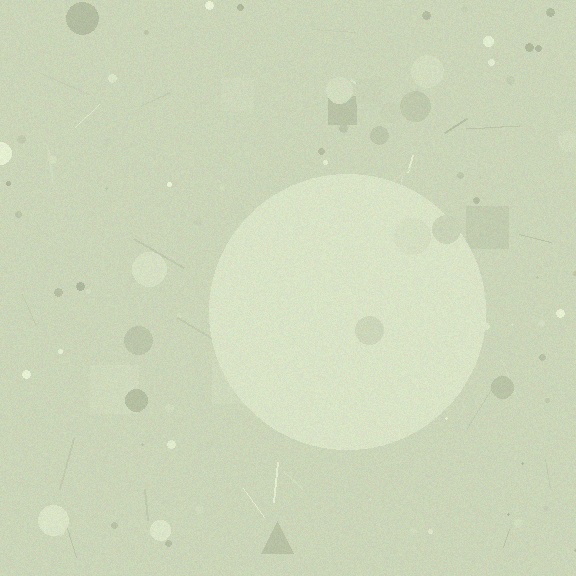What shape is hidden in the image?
A circle is hidden in the image.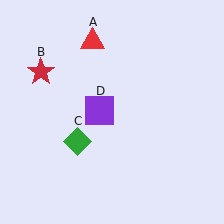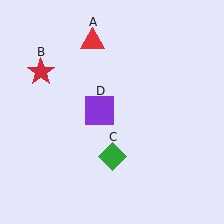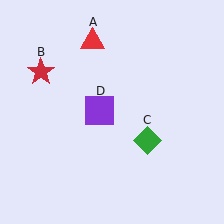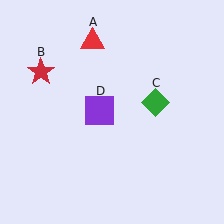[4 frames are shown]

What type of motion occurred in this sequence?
The green diamond (object C) rotated counterclockwise around the center of the scene.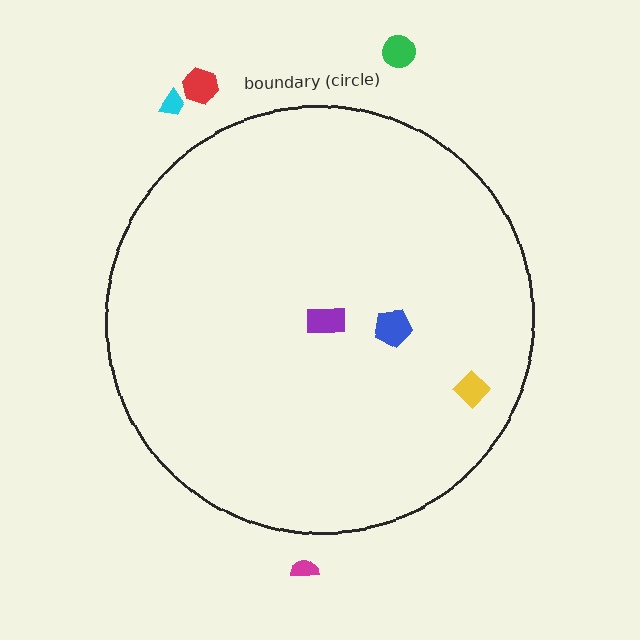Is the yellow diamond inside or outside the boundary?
Inside.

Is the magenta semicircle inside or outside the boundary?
Outside.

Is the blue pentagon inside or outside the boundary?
Inside.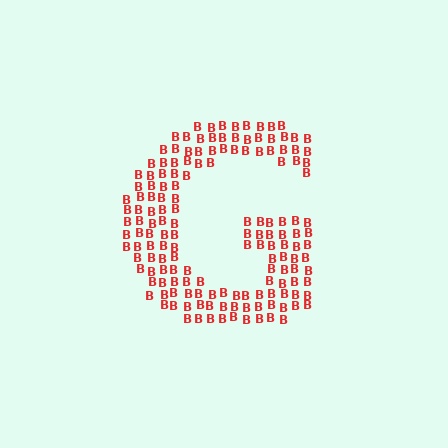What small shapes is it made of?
It is made of small letter B's.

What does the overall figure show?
The overall figure shows the letter G.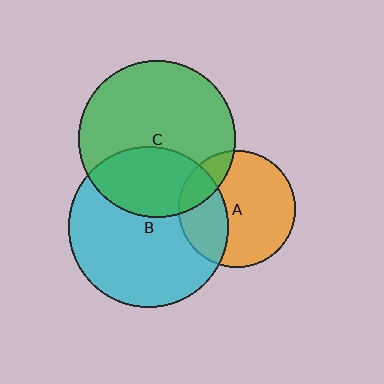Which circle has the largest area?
Circle B (cyan).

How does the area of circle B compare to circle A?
Approximately 1.9 times.